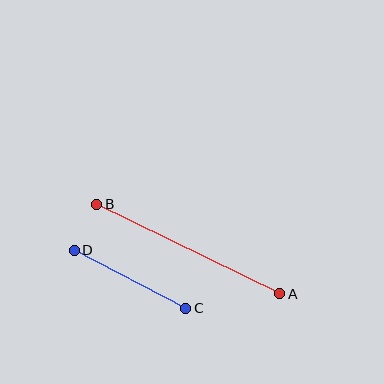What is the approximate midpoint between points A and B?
The midpoint is at approximately (188, 249) pixels.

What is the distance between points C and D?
The distance is approximately 126 pixels.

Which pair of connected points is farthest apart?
Points A and B are farthest apart.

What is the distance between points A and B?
The distance is approximately 203 pixels.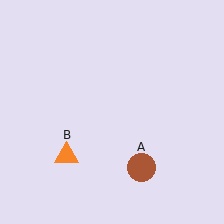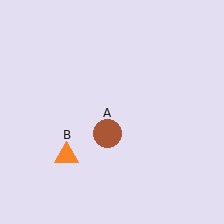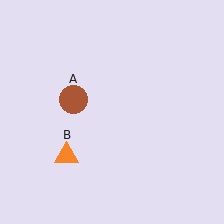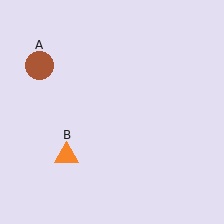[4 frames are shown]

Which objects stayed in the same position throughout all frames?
Orange triangle (object B) remained stationary.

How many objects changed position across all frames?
1 object changed position: brown circle (object A).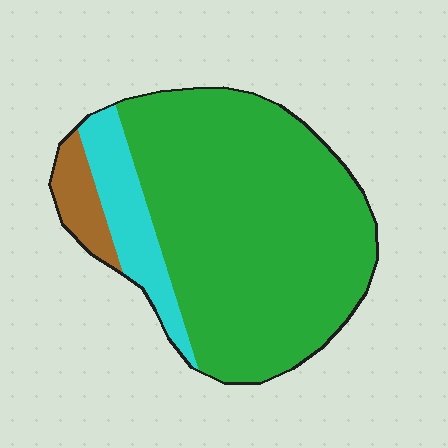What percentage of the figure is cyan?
Cyan covers 14% of the figure.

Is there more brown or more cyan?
Cyan.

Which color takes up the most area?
Green, at roughly 80%.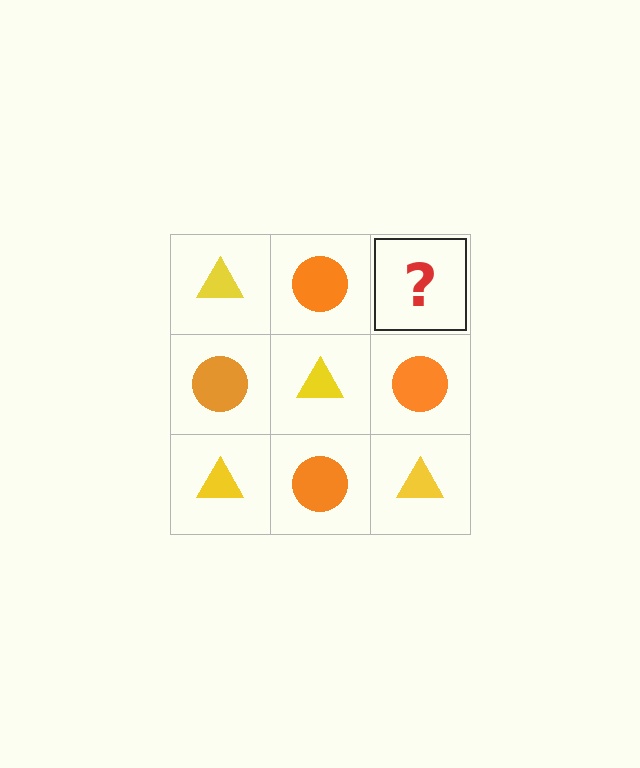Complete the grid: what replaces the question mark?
The question mark should be replaced with a yellow triangle.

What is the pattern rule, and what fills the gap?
The rule is that it alternates yellow triangle and orange circle in a checkerboard pattern. The gap should be filled with a yellow triangle.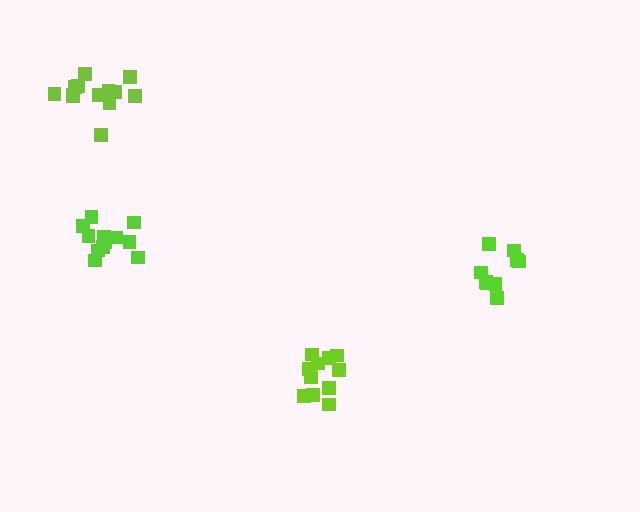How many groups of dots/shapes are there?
There are 4 groups.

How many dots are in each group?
Group 1: 9 dots, Group 2: 12 dots, Group 3: 12 dots, Group 4: 13 dots (46 total).